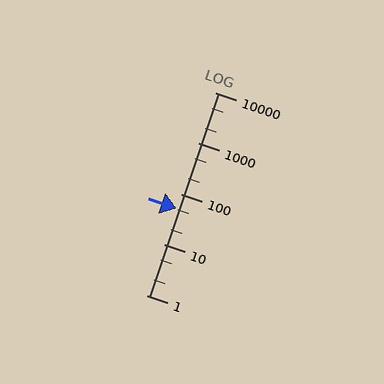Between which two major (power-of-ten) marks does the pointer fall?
The pointer is between 10 and 100.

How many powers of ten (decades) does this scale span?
The scale spans 4 decades, from 1 to 10000.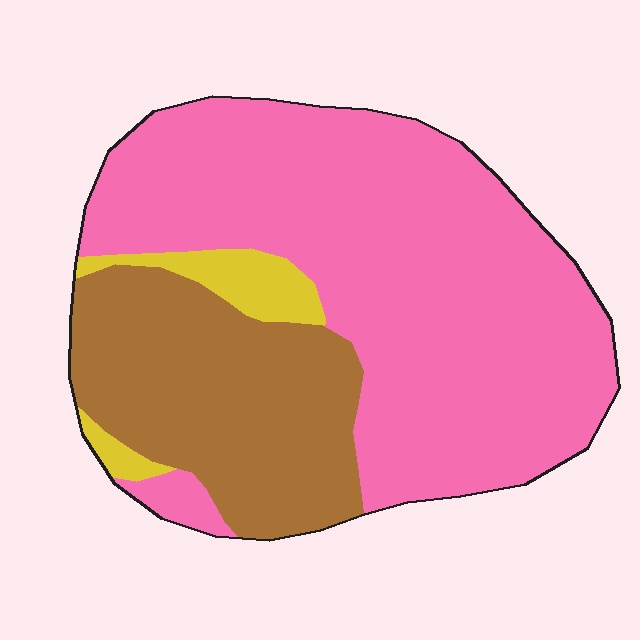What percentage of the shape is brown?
Brown takes up about one third (1/3) of the shape.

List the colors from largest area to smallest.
From largest to smallest: pink, brown, yellow.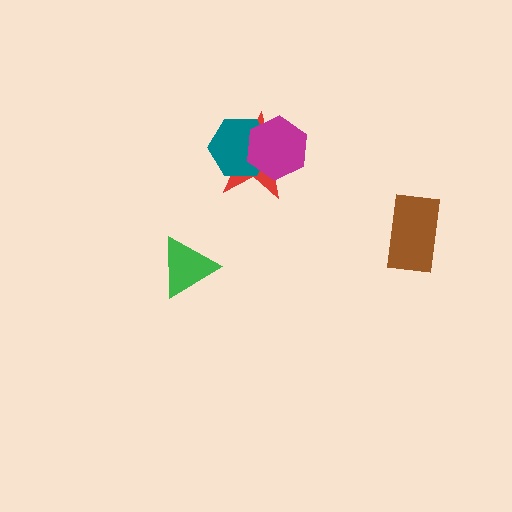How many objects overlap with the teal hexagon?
2 objects overlap with the teal hexagon.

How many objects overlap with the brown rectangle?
0 objects overlap with the brown rectangle.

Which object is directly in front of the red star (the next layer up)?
The teal hexagon is directly in front of the red star.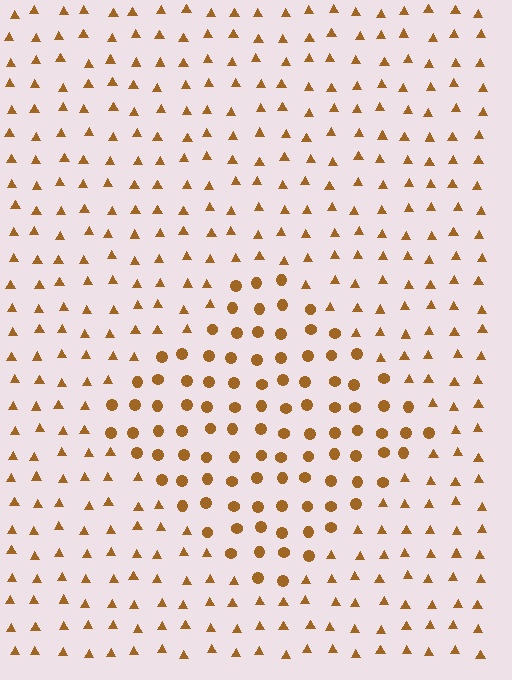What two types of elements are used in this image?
The image uses circles inside the diamond region and triangles outside it.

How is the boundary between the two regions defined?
The boundary is defined by a change in element shape: circles inside vs. triangles outside. All elements share the same color and spacing.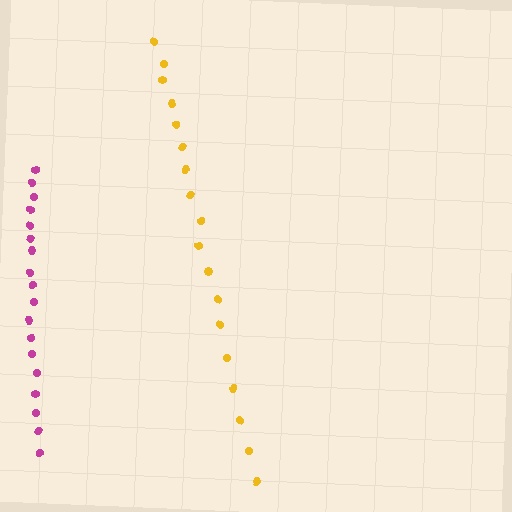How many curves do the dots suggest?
There are 2 distinct paths.